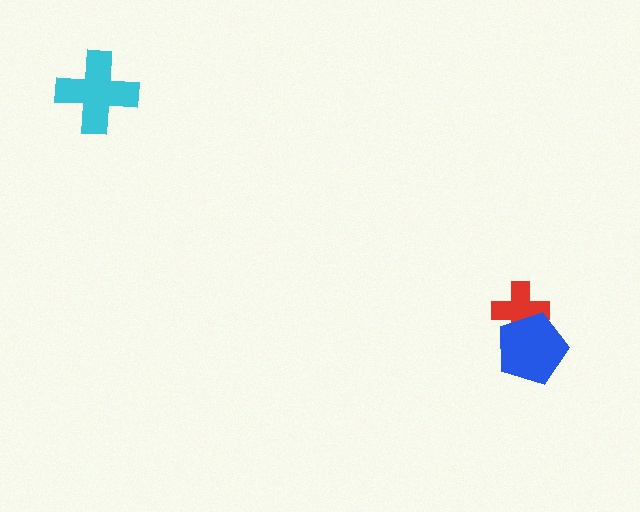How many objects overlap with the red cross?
1 object overlaps with the red cross.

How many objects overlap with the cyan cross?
0 objects overlap with the cyan cross.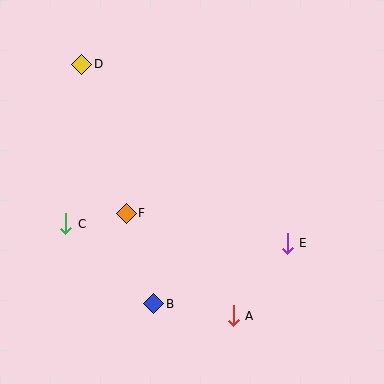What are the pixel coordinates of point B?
Point B is at (154, 304).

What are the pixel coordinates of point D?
Point D is at (82, 64).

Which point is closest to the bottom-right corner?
Point A is closest to the bottom-right corner.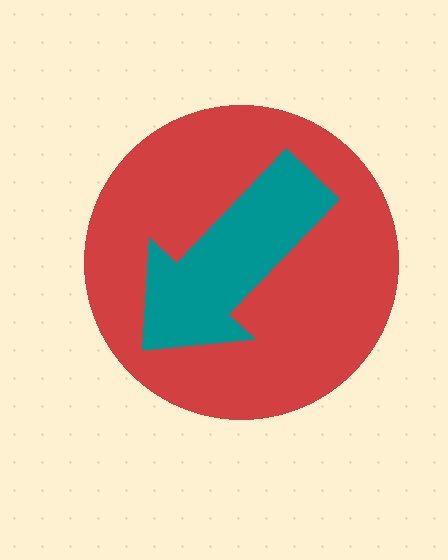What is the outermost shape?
The red circle.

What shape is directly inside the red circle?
The teal arrow.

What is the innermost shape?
The teal arrow.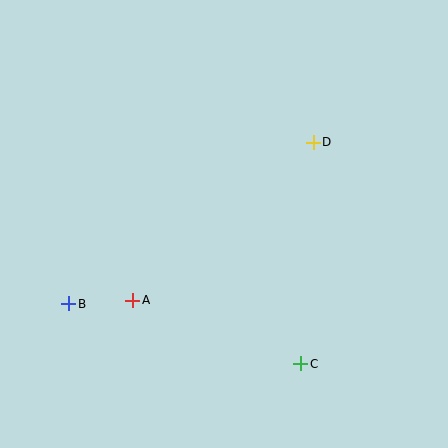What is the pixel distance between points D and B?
The distance between D and B is 293 pixels.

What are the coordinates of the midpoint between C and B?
The midpoint between C and B is at (185, 334).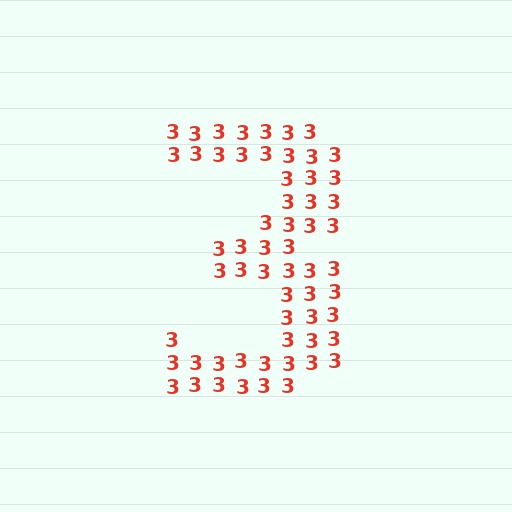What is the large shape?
The large shape is the digit 3.